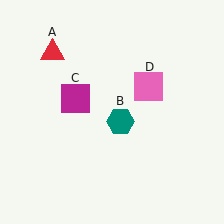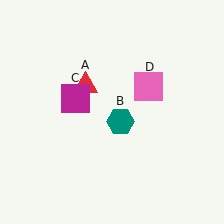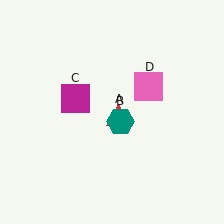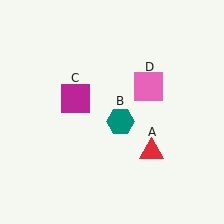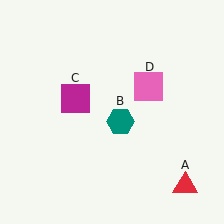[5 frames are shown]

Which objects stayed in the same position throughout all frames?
Teal hexagon (object B) and magenta square (object C) and pink square (object D) remained stationary.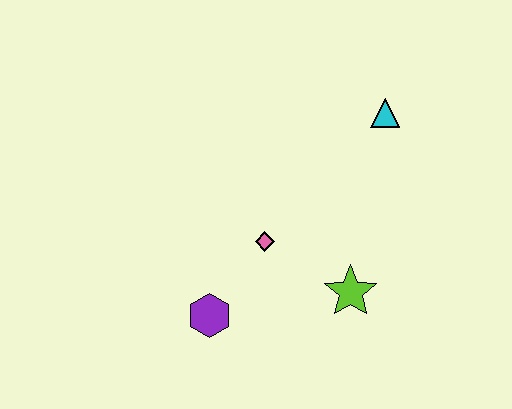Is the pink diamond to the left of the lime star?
Yes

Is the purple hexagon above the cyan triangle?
No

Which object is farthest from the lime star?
The cyan triangle is farthest from the lime star.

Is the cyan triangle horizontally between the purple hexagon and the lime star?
No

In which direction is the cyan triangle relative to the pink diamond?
The cyan triangle is above the pink diamond.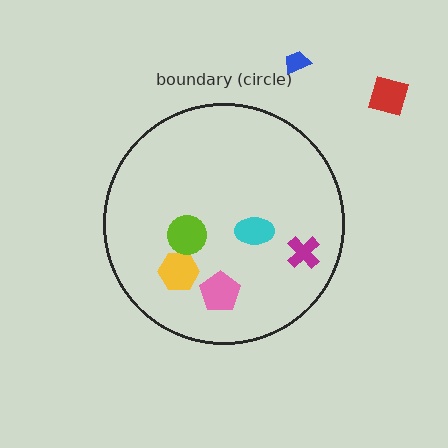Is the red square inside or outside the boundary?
Outside.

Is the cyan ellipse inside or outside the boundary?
Inside.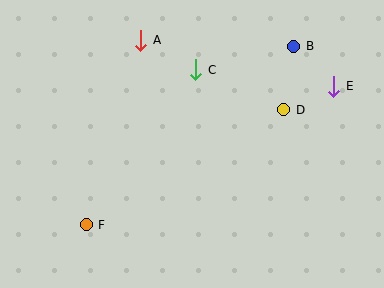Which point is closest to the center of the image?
Point C at (196, 70) is closest to the center.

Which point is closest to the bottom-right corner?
Point D is closest to the bottom-right corner.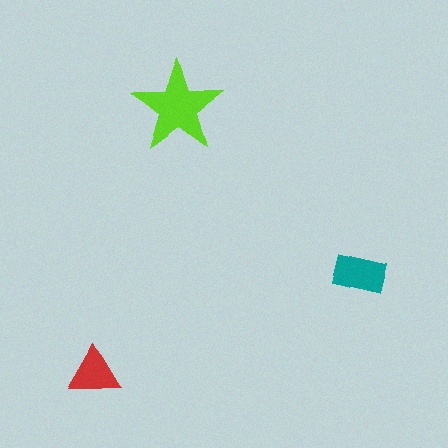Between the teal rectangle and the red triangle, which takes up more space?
The teal rectangle.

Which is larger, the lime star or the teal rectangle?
The lime star.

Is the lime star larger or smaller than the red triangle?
Larger.